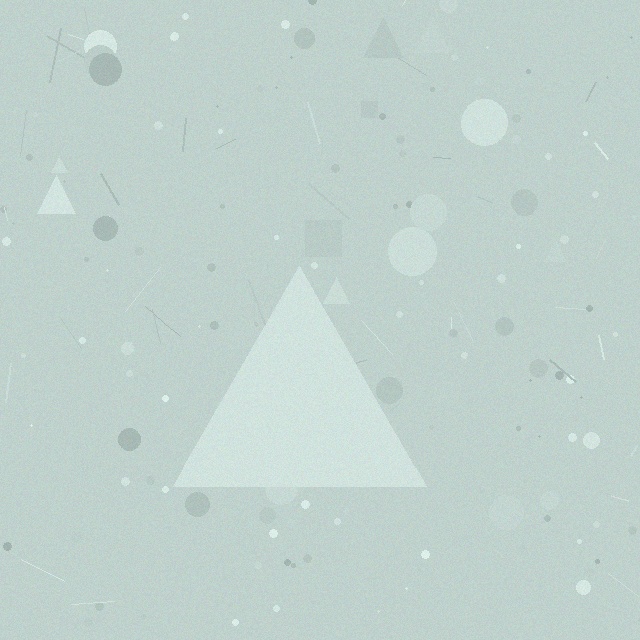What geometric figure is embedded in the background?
A triangle is embedded in the background.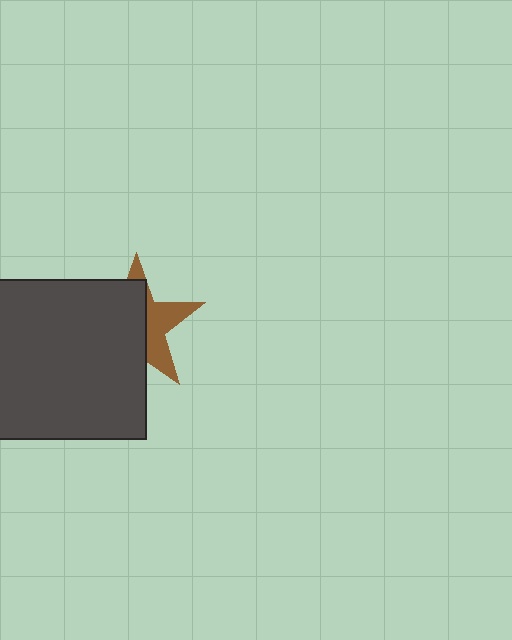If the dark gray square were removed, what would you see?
You would see the complete brown star.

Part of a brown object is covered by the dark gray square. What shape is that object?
It is a star.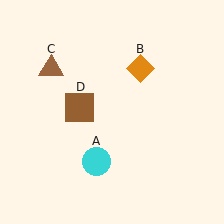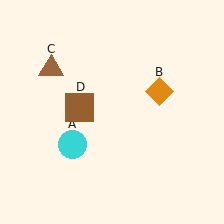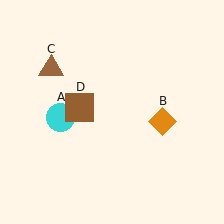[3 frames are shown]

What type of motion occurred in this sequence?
The cyan circle (object A), orange diamond (object B) rotated clockwise around the center of the scene.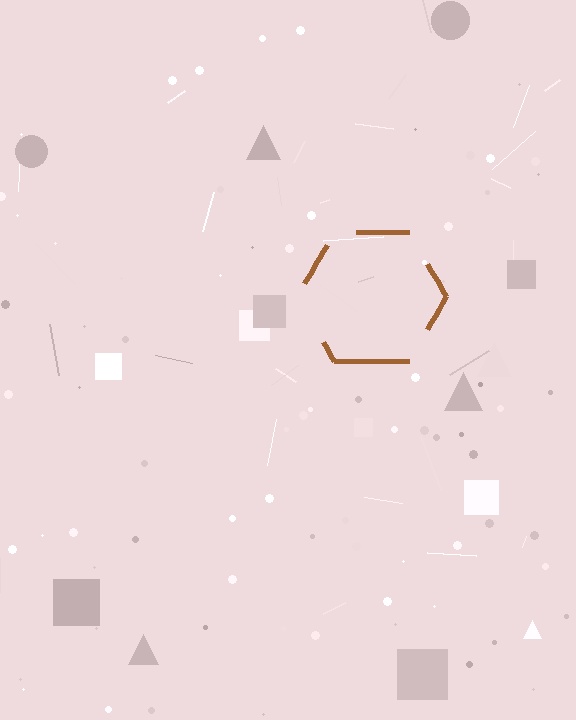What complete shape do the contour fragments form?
The contour fragments form a hexagon.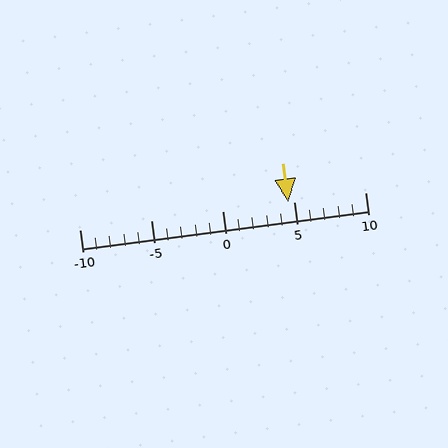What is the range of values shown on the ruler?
The ruler shows values from -10 to 10.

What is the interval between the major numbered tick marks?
The major tick marks are spaced 5 units apart.